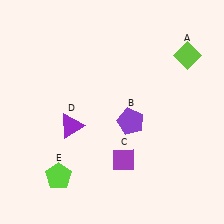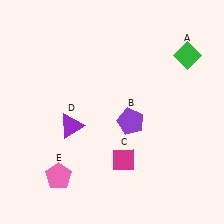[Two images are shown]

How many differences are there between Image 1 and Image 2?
There are 3 differences between the two images.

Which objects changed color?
A changed from lime to green. C changed from purple to magenta. E changed from lime to pink.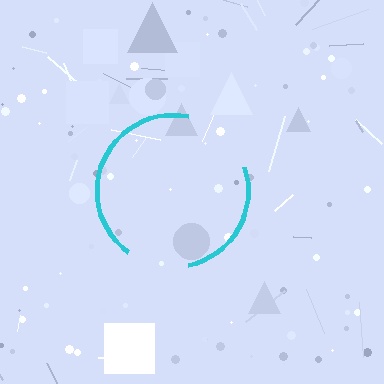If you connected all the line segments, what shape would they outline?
They would outline a circle.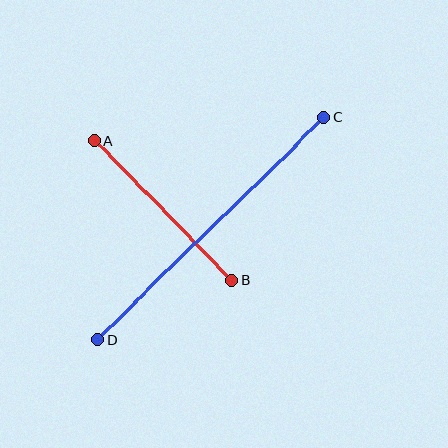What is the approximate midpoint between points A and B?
The midpoint is at approximately (163, 210) pixels.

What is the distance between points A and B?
The distance is approximately 196 pixels.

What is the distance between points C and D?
The distance is approximately 317 pixels.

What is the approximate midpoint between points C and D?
The midpoint is at approximately (211, 229) pixels.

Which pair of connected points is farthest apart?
Points C and D are farthest apart.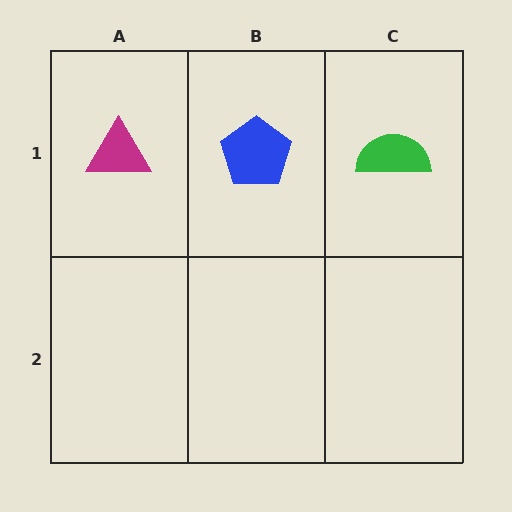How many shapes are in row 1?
3 shapes.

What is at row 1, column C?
A green semicircle.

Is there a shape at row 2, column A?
No, that cell is empty.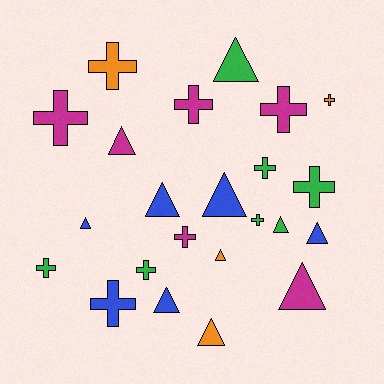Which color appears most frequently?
Green, with 7 objects.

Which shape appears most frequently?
Cross, with 12 objects.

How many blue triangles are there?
There are 5 blue triangles.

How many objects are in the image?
There are 23 objects.